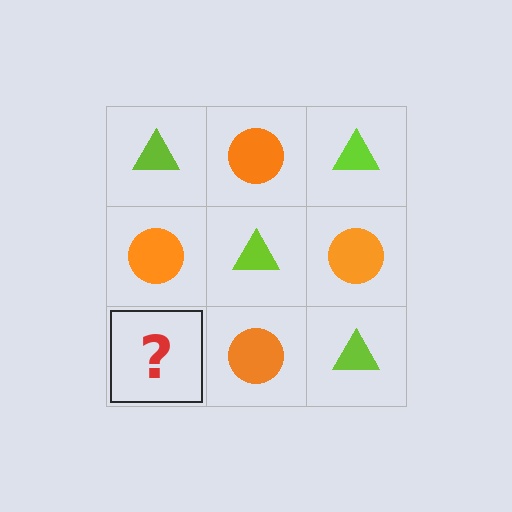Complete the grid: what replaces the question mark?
The question mark should be replaced with a lime triangle.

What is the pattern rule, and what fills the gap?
The rule is that it alternates lime triangle and orange circle in a checkerboard pattern. The gap should be filled with a lime triangle.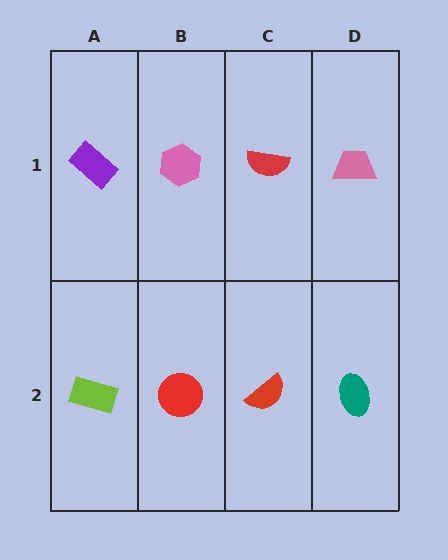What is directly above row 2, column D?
A pink trapezoid.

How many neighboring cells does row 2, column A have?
2.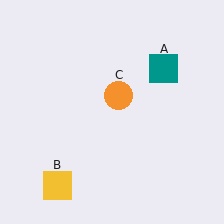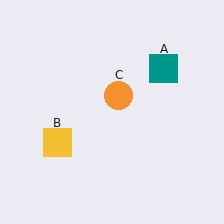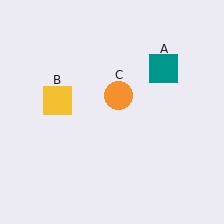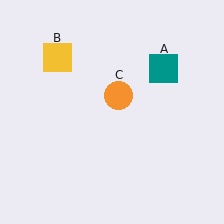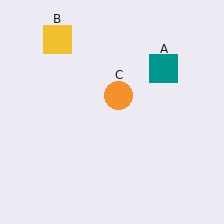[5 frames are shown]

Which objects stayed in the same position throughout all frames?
Teal square (object A) and orange circle (object C) remained stationary.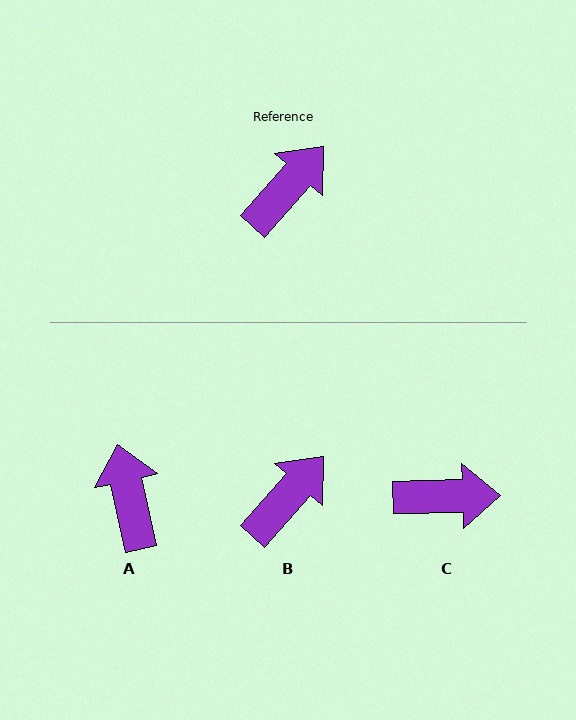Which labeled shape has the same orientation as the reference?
B.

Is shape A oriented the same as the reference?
No, it is off by about 54 degrees.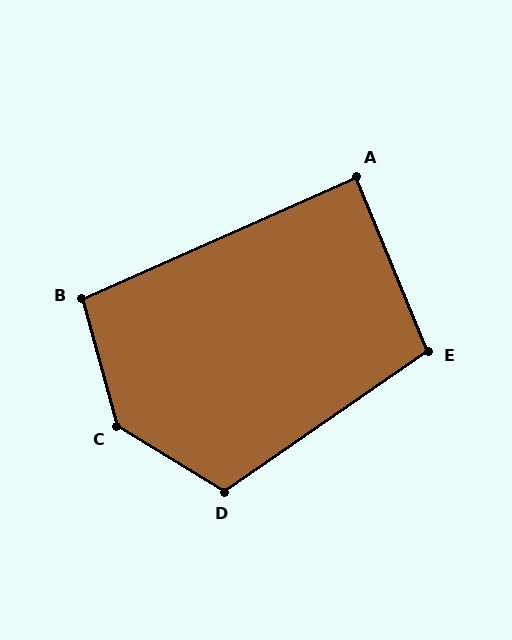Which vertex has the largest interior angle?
C, at approximately 137 degrees.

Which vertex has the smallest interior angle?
A, at approximately 88 degrees.